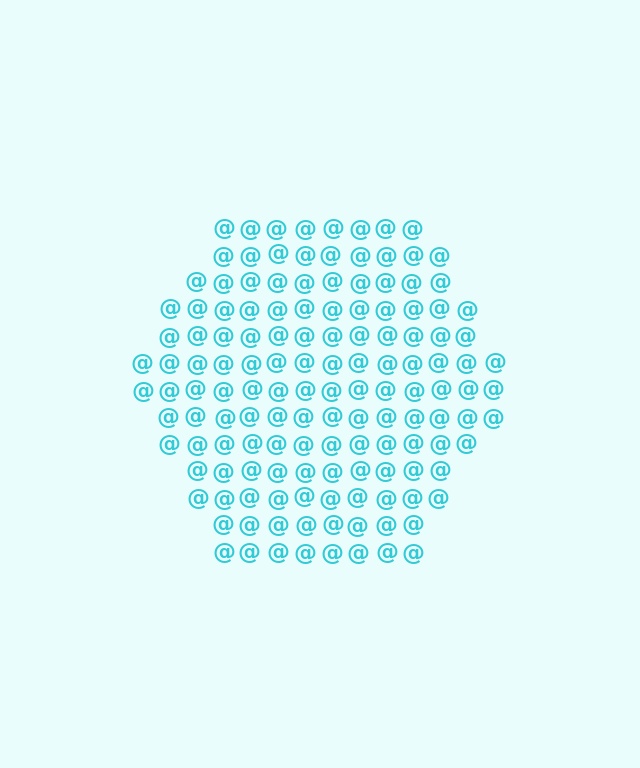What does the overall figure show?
The overall figure shows a hexagon.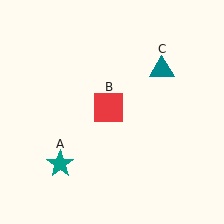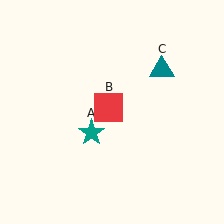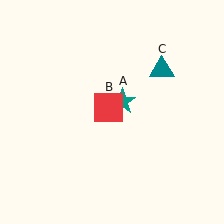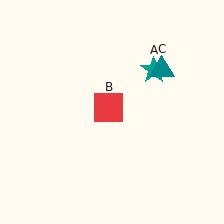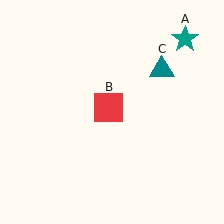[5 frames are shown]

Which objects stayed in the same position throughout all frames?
Red square (object B) and teal triangle (object C) remained stationary.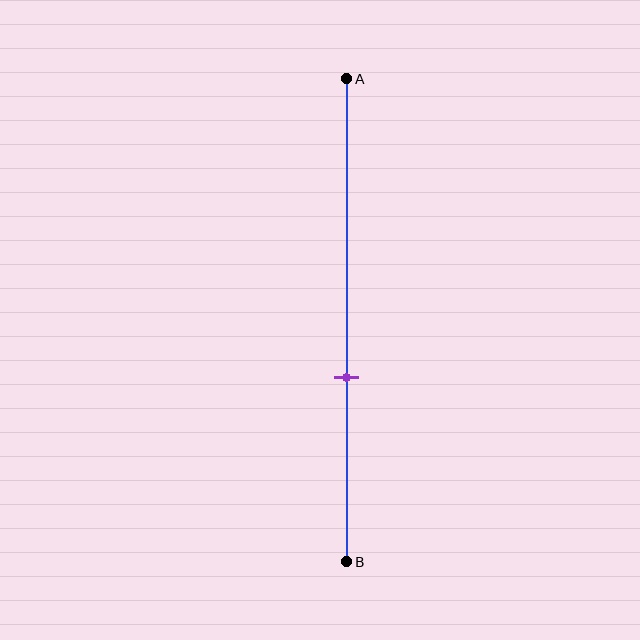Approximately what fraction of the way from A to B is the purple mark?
The purple mark is approximately 60% of the way from A to B.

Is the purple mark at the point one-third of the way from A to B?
No, the mark is at about 60% from A, not at the 33% one-third point.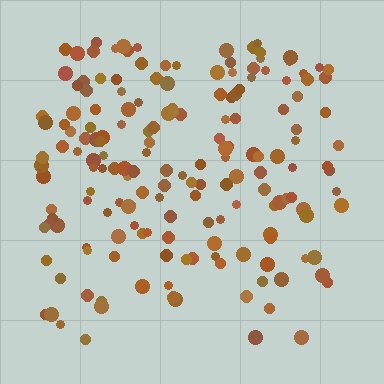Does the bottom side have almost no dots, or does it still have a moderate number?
Still a moderate number, just noticeably fewer than the top.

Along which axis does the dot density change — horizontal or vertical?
Vertical.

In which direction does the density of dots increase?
From bottom to top, with the top side densest.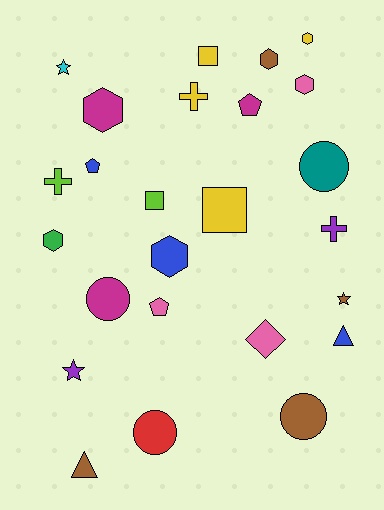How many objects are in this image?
There are 25 objects.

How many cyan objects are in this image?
There is 1 cyan object.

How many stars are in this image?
There are 3 stars.